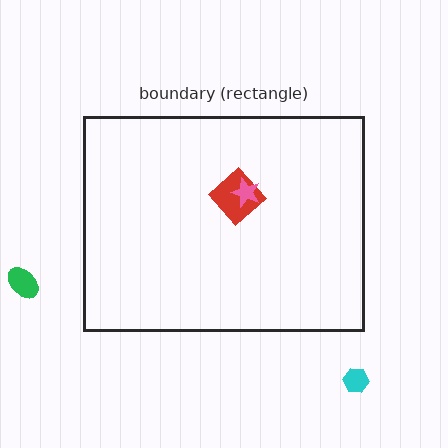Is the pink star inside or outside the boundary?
Inside.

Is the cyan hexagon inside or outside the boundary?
Outside.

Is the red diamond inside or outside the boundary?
Inside.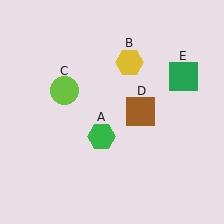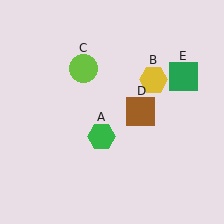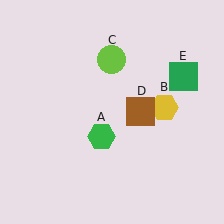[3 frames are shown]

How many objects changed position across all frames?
2 objects changed position: yellow hexagon (object B), lime circle (object C).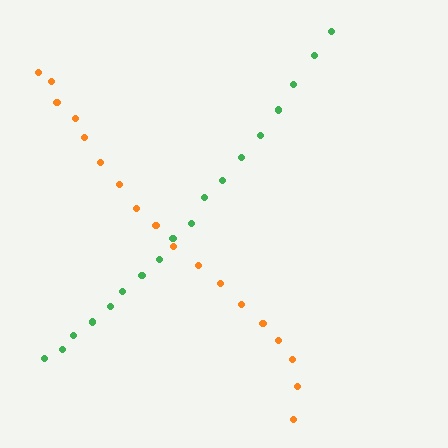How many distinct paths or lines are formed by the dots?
There are 2 distinct paths.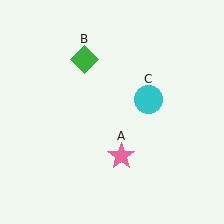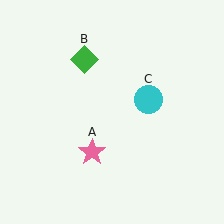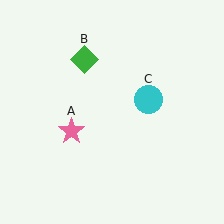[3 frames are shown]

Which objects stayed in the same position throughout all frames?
Green diamond (object B) and cyan circle (object C) remained stationary.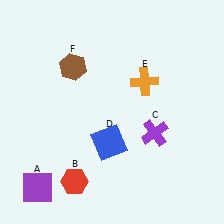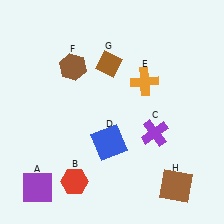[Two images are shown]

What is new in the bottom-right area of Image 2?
A brown square (H) was added in the bottom-right area of Image 2.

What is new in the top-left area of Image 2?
A brown diamond (G) was added in the top-left area of Image 2.